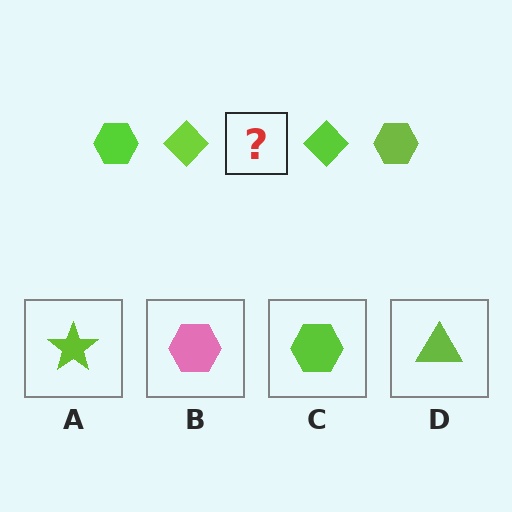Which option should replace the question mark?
Option C.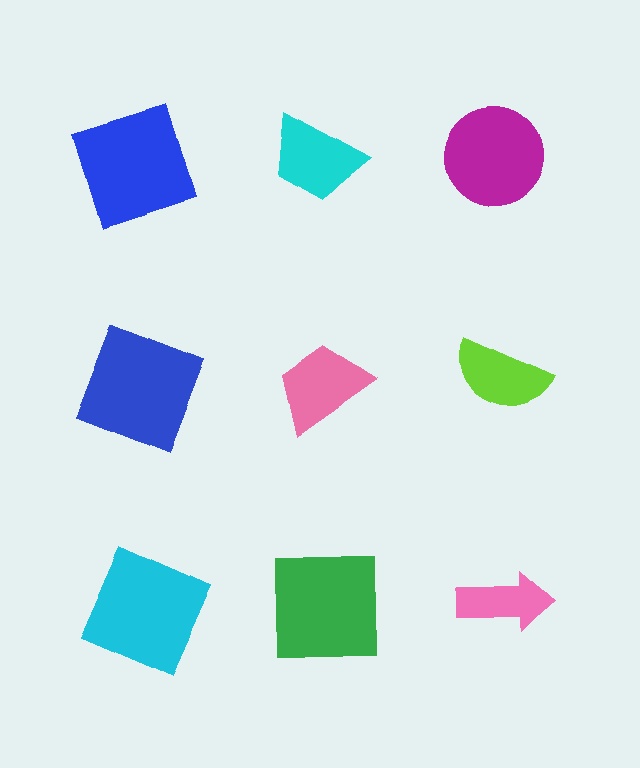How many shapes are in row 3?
3 shapes.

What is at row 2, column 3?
A lime semicircle.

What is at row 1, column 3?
A magenta circle.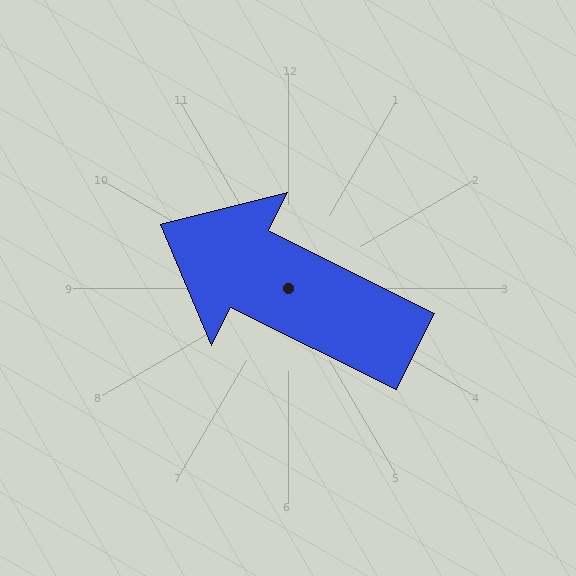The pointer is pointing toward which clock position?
Roughly 10 o'clock.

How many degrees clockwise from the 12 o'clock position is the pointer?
Approximately 297 degrees.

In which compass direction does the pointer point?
Northwest.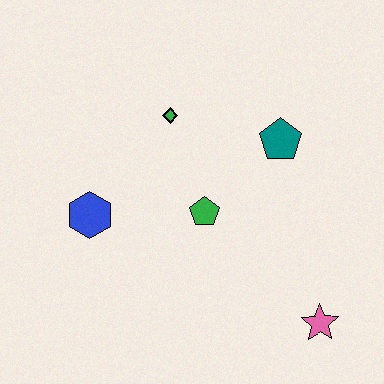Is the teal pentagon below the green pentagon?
No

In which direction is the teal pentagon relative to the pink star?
The teal pentagon is above the pink star.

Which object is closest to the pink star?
The green pentagon is closest to the pink star.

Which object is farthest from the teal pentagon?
The blue hexagon is farthest from the teal pentagon.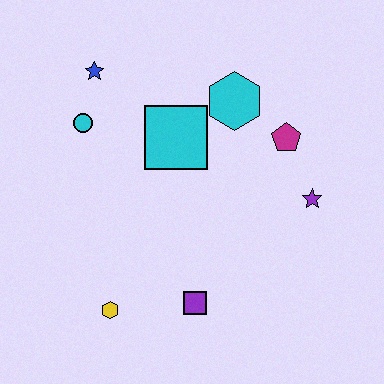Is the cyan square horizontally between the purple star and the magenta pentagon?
No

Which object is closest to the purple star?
The magenta pentagon is closest to the purple star.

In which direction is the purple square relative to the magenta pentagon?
The purple square is below the magenta pentagon.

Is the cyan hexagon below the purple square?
No